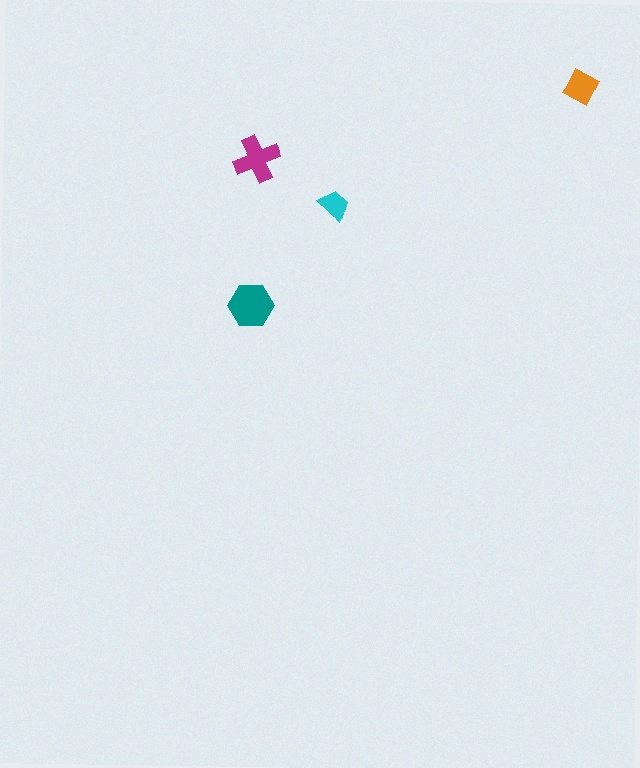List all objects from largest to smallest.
The teal hexagon, the magenta cross, the orange square, the cyan trapezoid.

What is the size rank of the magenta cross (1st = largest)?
2nd.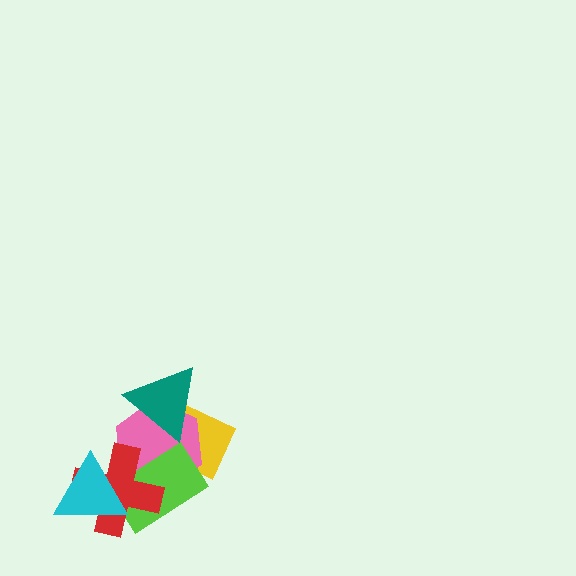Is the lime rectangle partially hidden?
Yes, it is partially covered by another shape.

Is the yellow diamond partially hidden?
Yes, it is partially covered by another shape.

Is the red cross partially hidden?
Yes, it is partially covered by another shape.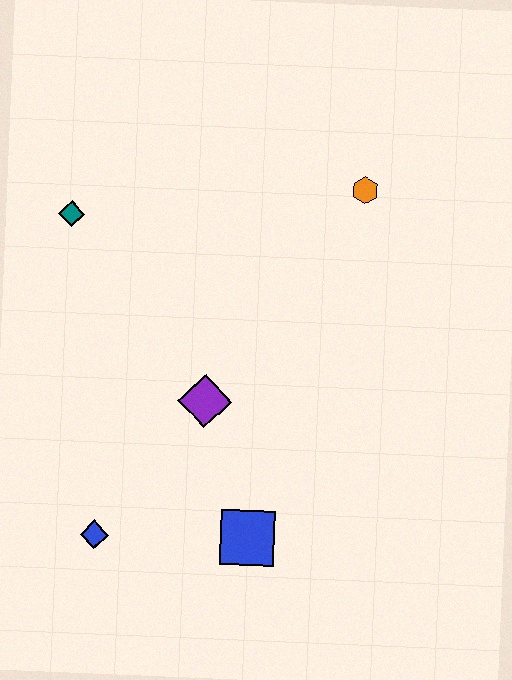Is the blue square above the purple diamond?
No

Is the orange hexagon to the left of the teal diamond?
No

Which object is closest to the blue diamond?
The blue square is closest to the blue diamond.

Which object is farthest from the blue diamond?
The orange hexagon is farthest from the blue diamond.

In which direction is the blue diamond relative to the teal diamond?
The blue diamond is below the teal diamond.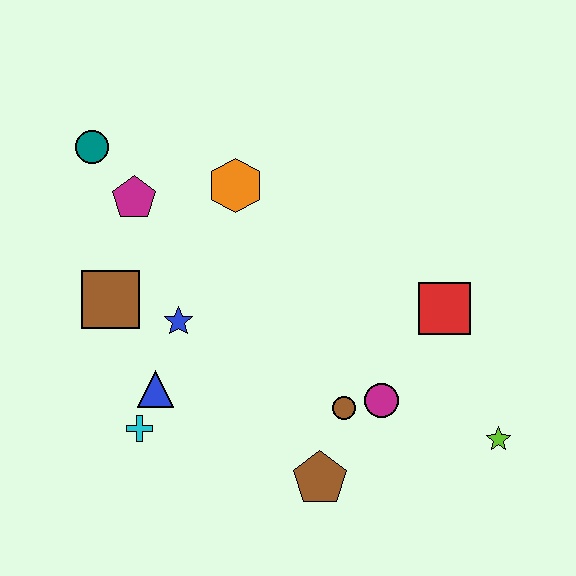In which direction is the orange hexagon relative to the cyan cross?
The orange hexagon is above the cyan cross.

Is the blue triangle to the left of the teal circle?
No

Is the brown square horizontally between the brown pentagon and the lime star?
No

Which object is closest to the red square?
The magenta circle is closest to the red square.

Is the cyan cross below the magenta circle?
Yes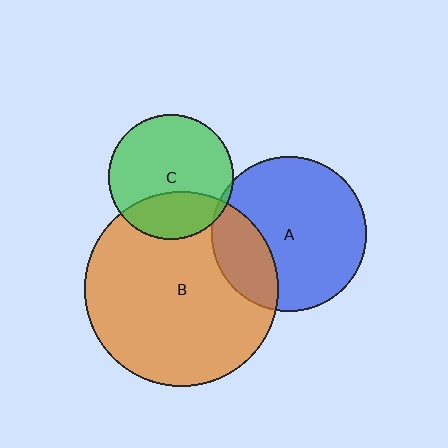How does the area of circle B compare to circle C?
Approximately 2.4 times.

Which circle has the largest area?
Circle B (orange).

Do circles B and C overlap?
Yes.